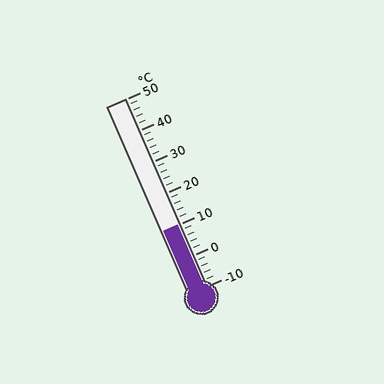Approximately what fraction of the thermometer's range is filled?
The thermometer is filled to approximately 35% of its range.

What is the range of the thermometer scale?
The thermometer scale ranges from -10°C to 50°C.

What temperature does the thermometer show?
The thermometer shows approximately 10°C.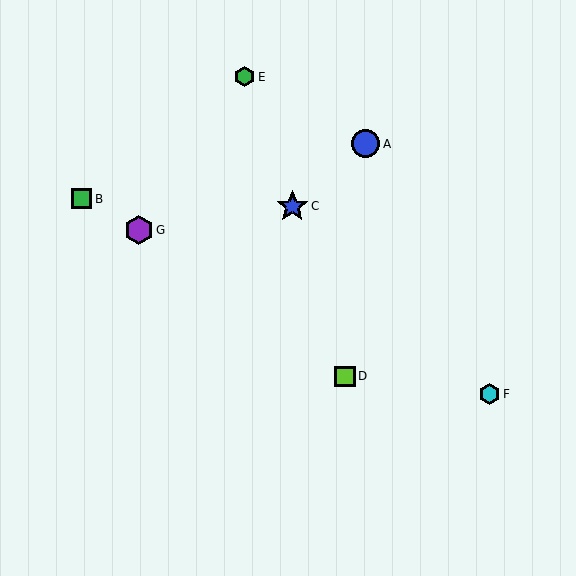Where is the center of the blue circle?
The center of the blue circle is at (366, 144).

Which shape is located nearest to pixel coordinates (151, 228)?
The purple hexagon (labeled G) at (139, 230) is nearest to that location.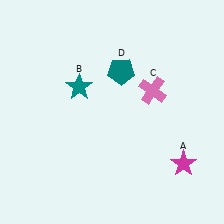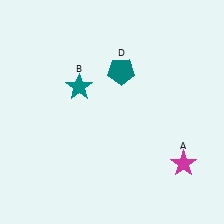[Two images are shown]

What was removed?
The pink cross (C) was removed in Image 2.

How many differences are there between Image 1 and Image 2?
There is 1 difference between the two images.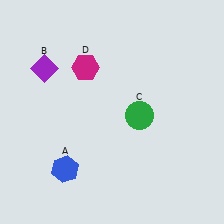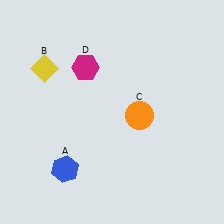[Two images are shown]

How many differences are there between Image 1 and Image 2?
There are 2 differences between the two images.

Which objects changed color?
B changed from purple to yellow. C changed from green to orange.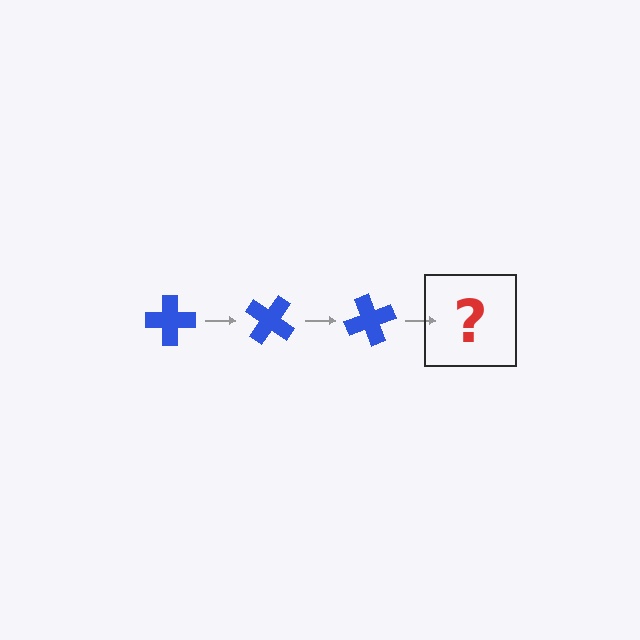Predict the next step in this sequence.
The next step is a blue cross rotated 105 degrees.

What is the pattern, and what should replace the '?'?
The pattern is that the cross rotates 35 degrees each step. The '?' should be a blue cross rotated 105 degrees.